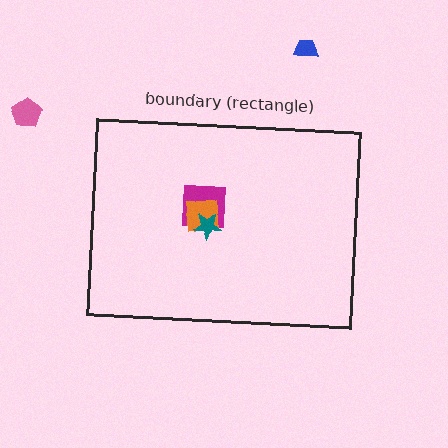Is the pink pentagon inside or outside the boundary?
Outside.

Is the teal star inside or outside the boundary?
Inside.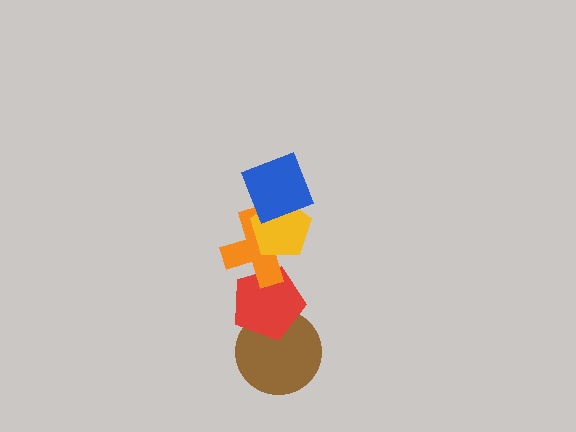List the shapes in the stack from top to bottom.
From top to bottom: the blue square, the yellow pentagon, the orange cross, the red pentagon, the brown circle.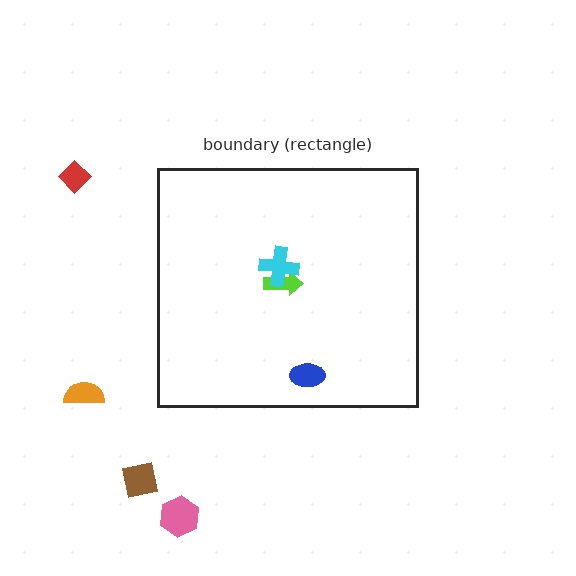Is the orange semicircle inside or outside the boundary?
Outside.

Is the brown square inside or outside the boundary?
Outside.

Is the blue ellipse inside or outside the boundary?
Inside.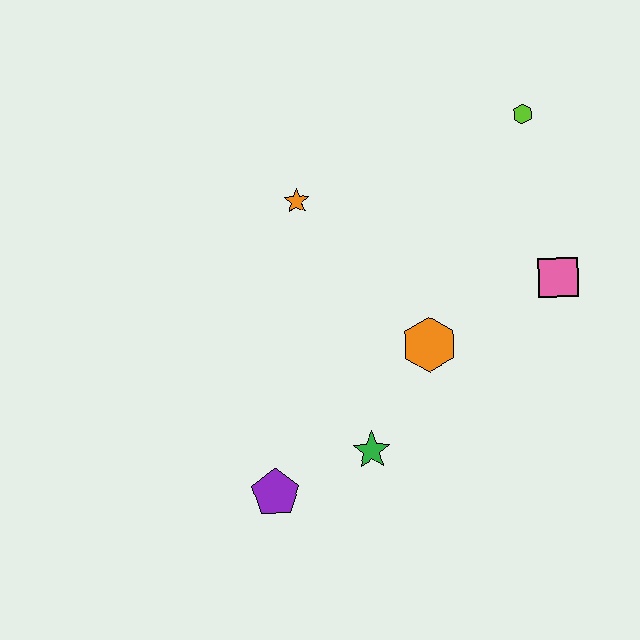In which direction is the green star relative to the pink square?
The green star is to the left of the pink square.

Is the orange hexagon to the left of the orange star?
No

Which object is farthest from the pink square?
The purple pentagon is farthest from the pink square.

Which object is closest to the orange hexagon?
The green star is closest to the orange hexagon.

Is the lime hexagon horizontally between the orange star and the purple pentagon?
No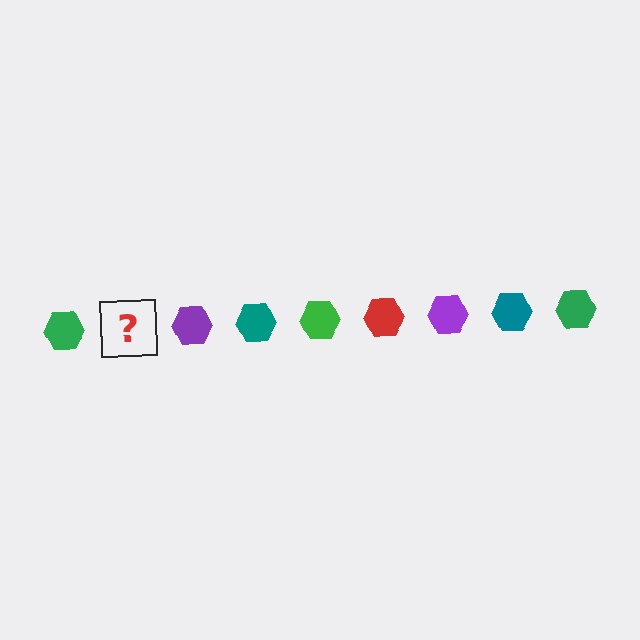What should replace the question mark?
The question mark should be replaced with a red hexagon.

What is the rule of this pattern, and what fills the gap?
The rule is that the pattern cycles through green, red, purple, teal hexagons. The gap should be filled with a red hexagon.